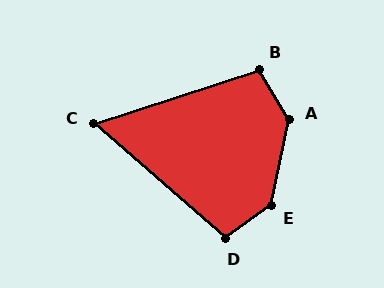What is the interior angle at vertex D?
Approximately 103 degrees (obtuse).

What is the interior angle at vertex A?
Approximately 137 degrees (obtuse).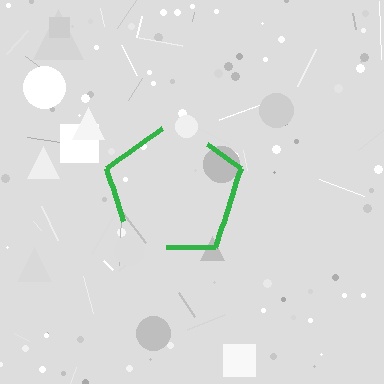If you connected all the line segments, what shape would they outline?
They would outline a pentagon.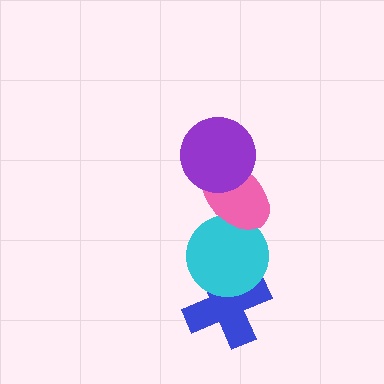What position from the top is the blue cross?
The blue cross is 4th from the top.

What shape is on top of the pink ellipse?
The purple circle is on top of the pink ellipse.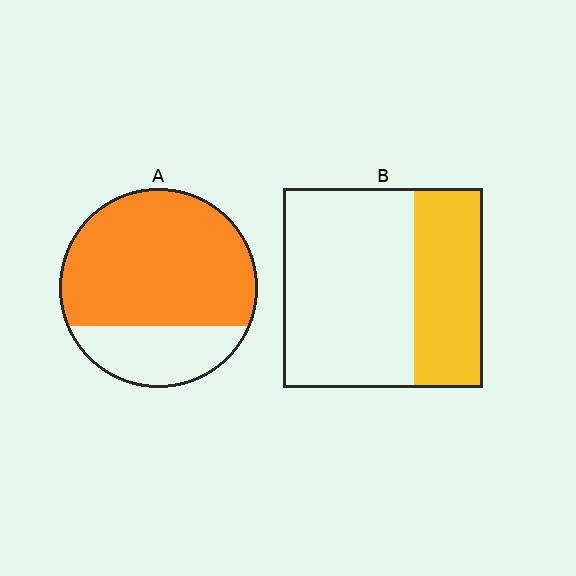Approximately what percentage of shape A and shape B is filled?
A is approximately 75% and B is approximately 35%.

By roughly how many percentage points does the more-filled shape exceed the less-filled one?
By roughly 40 percentage points (A over B).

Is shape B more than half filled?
No.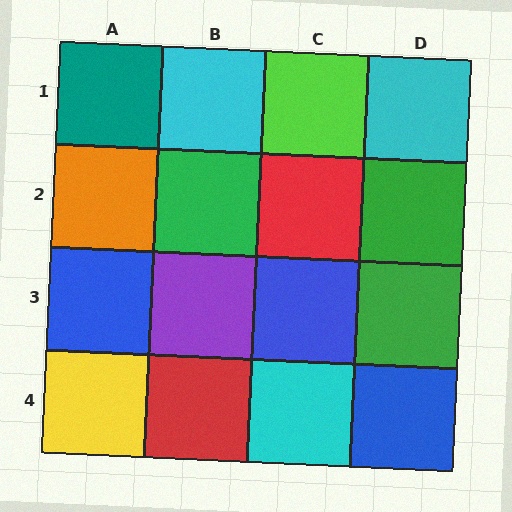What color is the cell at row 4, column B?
Red.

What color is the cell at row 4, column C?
Cyan.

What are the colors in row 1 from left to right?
Teal, cyan, lime, cyan.